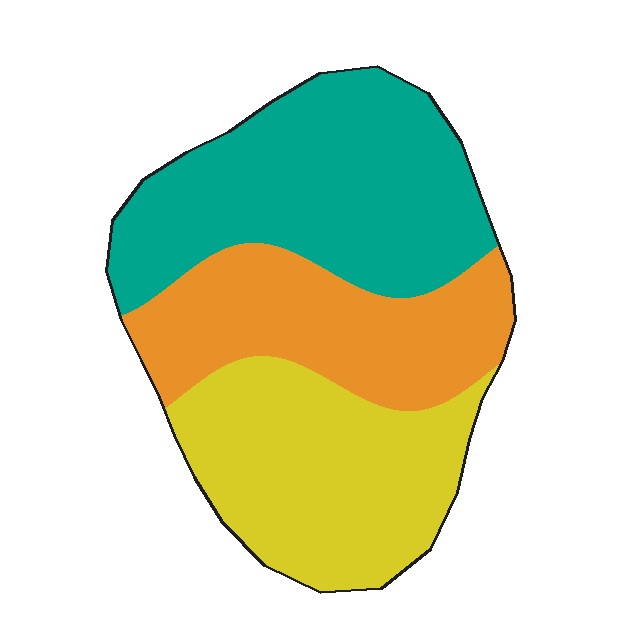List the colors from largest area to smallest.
From largest to smallest: teal, yellow, orange.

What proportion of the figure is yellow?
Yellow takes up about one third (1/3) of the figure.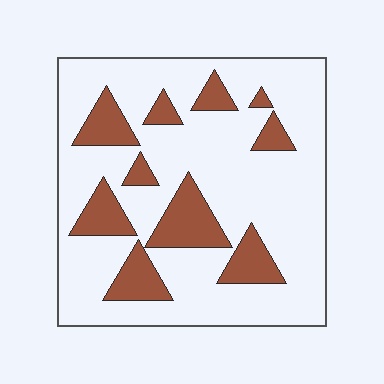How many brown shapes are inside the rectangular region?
10.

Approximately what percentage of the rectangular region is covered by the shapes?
Approximately 20%.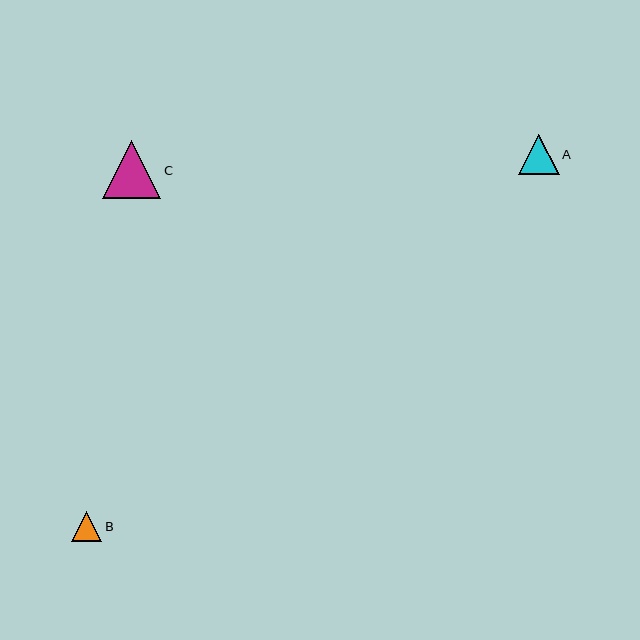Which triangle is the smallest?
Triangle B is the smallest with a size of approximately 30 pixels.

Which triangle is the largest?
Triangle C is the largest with a size of approximately 58 pixels.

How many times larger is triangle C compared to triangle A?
Triangle C is approximately 1.4 times the size of triangle A.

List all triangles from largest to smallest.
From largest to smallest: C, A, B.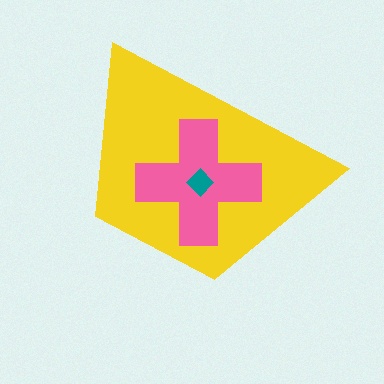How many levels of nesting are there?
3.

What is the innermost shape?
The teal diamond.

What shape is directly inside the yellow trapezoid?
The pink cross.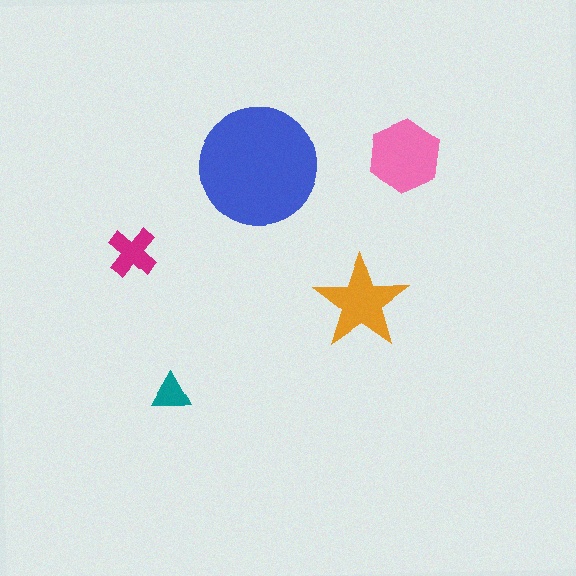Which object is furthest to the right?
The pink hexagon is rightmost.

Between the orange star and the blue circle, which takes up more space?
The blue circle.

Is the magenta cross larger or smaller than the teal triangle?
Larger.